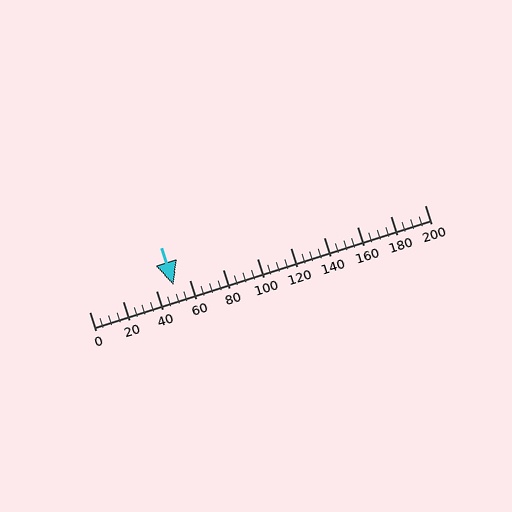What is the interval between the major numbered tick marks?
The major tick marks are spaced 20 units apart.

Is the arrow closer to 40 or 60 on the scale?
The arrow is closer to 60.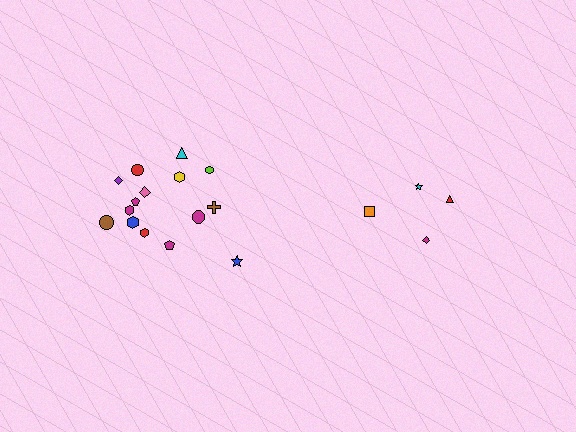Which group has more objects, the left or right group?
The left group.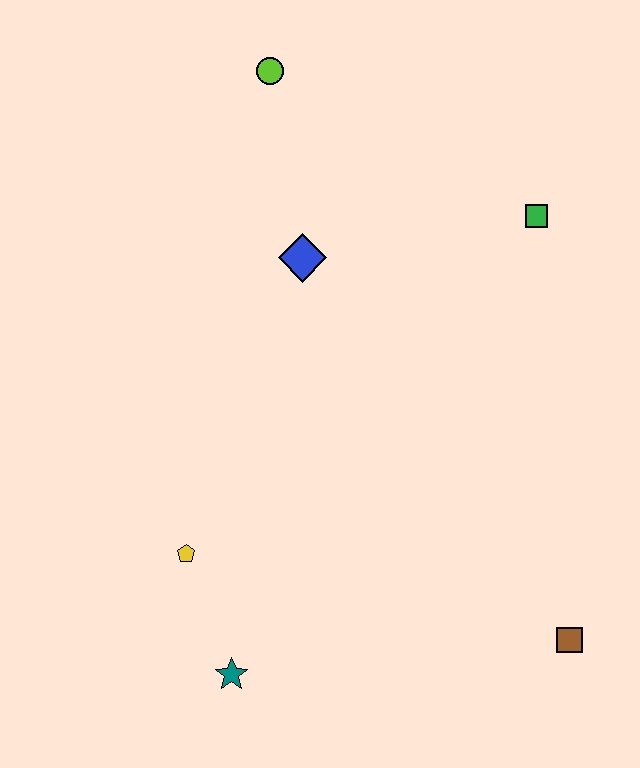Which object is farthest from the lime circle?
The brown square is farthest from the lime circle.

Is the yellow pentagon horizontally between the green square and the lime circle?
No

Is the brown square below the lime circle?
Yes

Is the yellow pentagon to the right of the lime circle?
No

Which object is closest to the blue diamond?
The lime circle is closest to the blue diamond.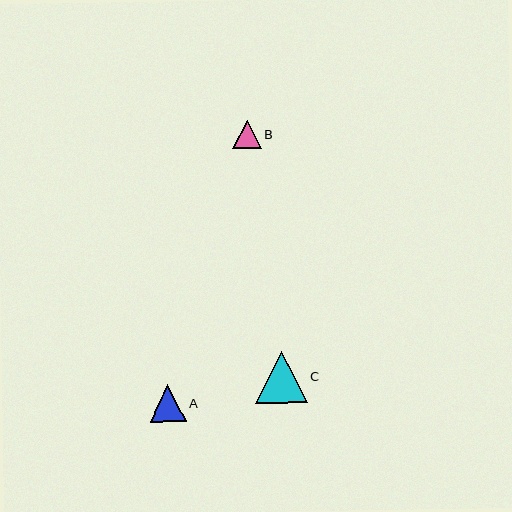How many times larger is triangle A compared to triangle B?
Triangle A is approximately 1.3 times the size of triangle B.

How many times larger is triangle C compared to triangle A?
Triangle C is approximately 1.4 times the size of triangle A.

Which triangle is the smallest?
Triangle B is the smallest with a size of approximately 29 pixels.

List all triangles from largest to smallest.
From largest to smallest: C, A, B.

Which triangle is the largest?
Triangle C is the largest with a size of approximately 52 pixels.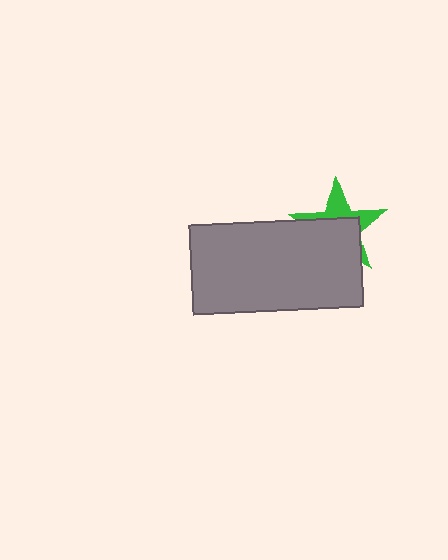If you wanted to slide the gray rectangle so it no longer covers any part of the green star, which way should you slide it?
Slide it down — that is the most direct way to separate the two shapes.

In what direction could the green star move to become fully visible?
The green star could move up. That would shift it out from behind the gray rectangle entirely.